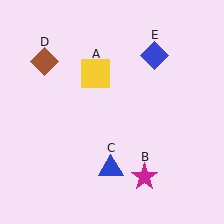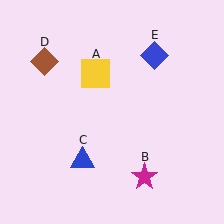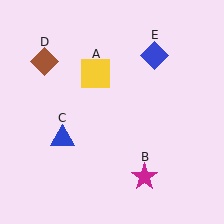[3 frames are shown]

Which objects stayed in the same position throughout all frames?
Yellow square (object A) and magenta star (object B) and brown diamond (object D) and blue diamond (object E) remained stationary.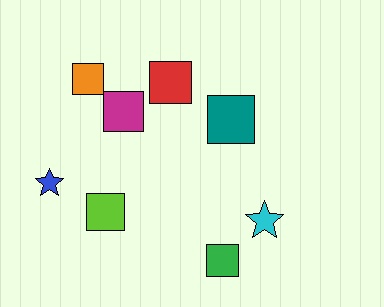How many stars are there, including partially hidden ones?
There are 2 stars.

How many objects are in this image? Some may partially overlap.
There are 8 objects.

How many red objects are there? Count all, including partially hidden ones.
There is 1 red object.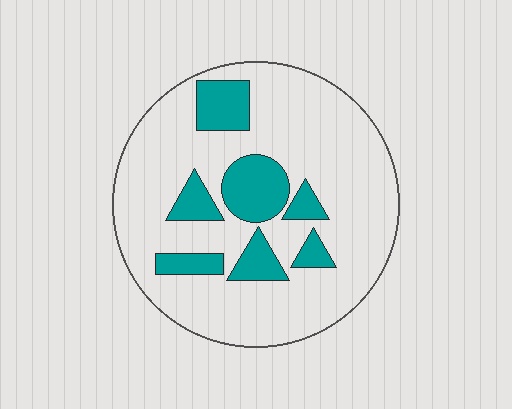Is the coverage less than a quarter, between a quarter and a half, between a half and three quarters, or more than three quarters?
Less than a quarter.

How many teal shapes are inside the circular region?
7.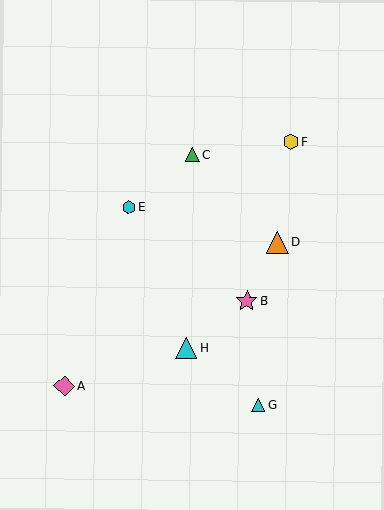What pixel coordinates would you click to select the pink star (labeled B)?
Click at (247, 301) to select the pink star B.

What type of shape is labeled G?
Shape G is a cyan triangle.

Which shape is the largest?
The orange triangle (labeled D) is the largest.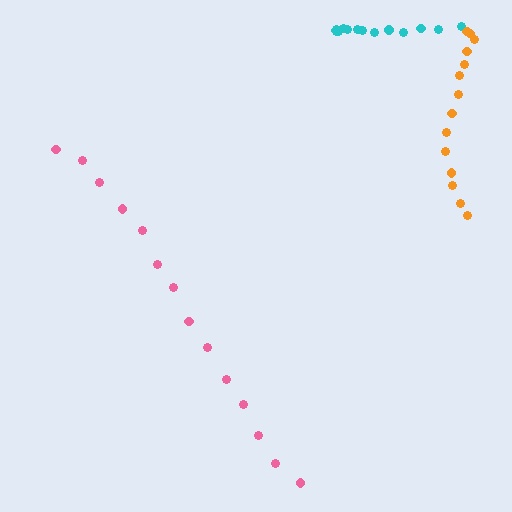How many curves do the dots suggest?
There are 3 distinct paths.